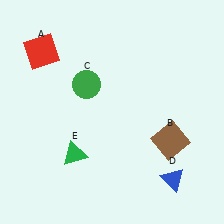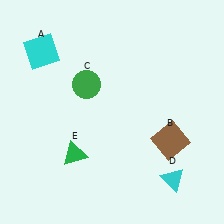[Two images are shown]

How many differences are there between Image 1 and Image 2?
There are 2 differences between the two images.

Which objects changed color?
A changed from red to cyan. D changed from blue to cyan.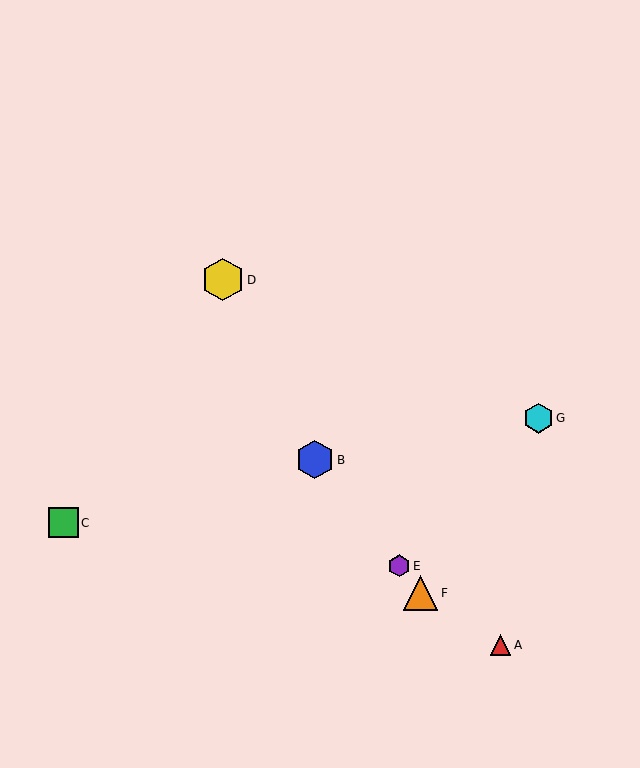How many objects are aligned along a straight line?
3 objects (B, E, F) are aligned along a straight line.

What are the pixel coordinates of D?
Object D is at (223, 280).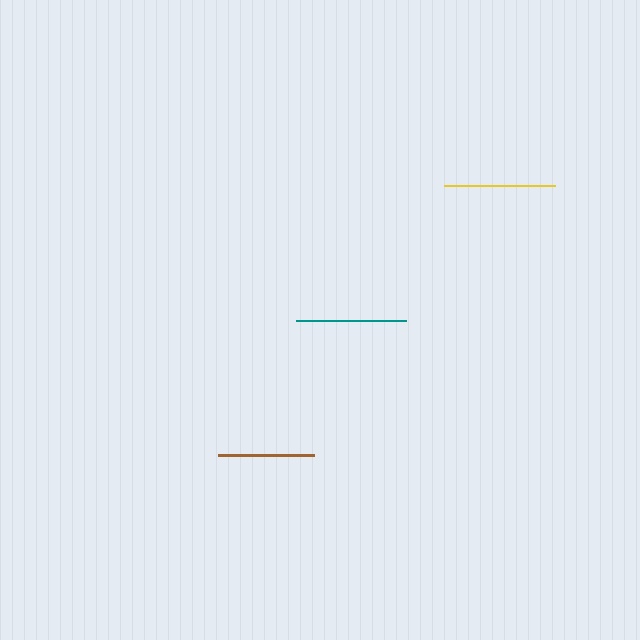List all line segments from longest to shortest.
From longest to shortest: yellow, teal, brown.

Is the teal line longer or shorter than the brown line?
The teal line is longer than the brown line.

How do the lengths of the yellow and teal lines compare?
The yellow and teal lines are approximately the same length.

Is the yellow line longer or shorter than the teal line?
The yellow line is longer than the teal line.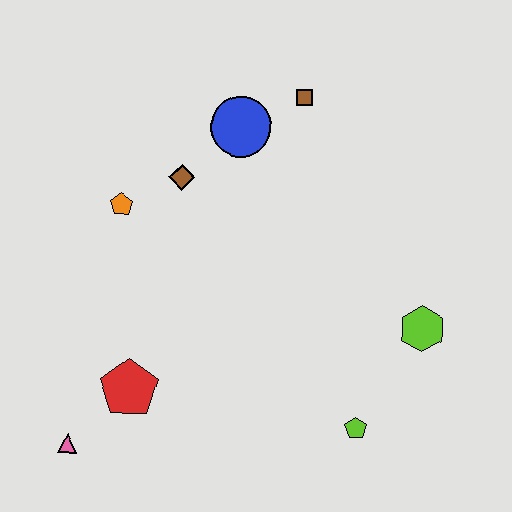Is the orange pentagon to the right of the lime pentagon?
No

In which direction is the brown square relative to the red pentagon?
The brown square is above the red pentagon.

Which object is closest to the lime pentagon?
The lime hexagon is closest to the lime pentagon.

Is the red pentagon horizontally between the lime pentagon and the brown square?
No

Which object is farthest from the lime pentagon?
The brown square is farthest from the lime pentagon.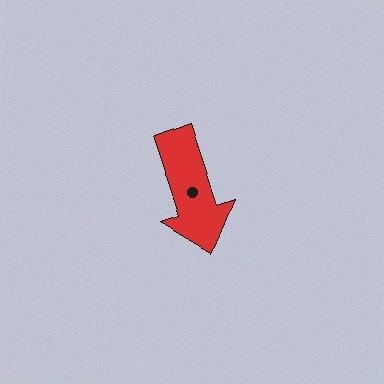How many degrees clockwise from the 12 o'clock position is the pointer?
Approximately 162 degrees.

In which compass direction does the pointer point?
South.